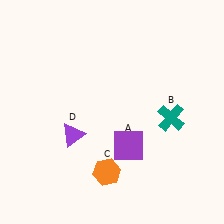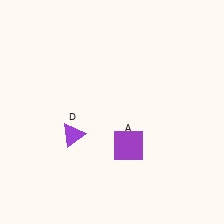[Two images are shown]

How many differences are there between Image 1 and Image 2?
There are 2 differences between the two images.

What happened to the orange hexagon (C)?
The orange hexagon (C) was removed in Image 2. It was in the bottom-left area of Image 1.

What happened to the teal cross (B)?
The teal cross (B) was removed in Image 2. It was in the bottom-right area of Image 1.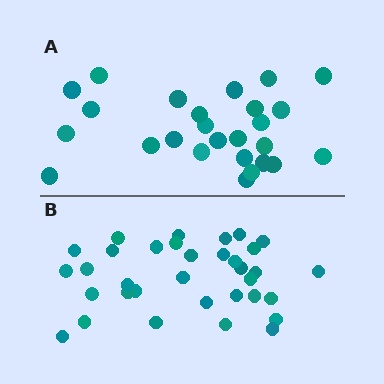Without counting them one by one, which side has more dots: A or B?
Region B (the bottom region) has more dots.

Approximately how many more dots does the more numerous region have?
Region B has roughly 8 or so more dots than region A.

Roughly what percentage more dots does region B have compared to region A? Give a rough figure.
About 30% more.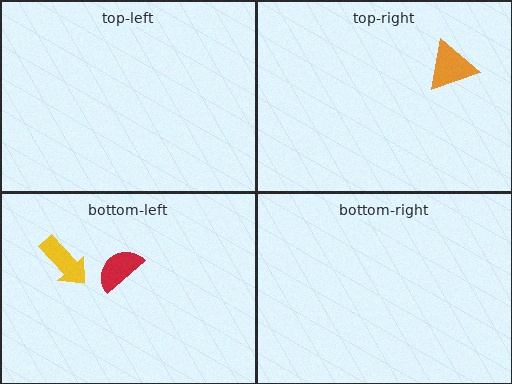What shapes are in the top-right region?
The orange triangle.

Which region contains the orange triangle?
The top-right region.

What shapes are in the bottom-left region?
The yellow arrow, the red semicircle.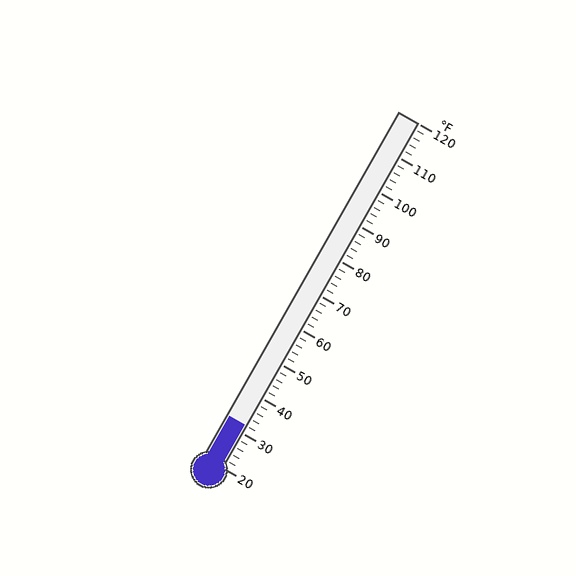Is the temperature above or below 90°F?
The temperature is below 90°F.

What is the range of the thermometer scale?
The thermometer scale ranges from 20°F to 120°F.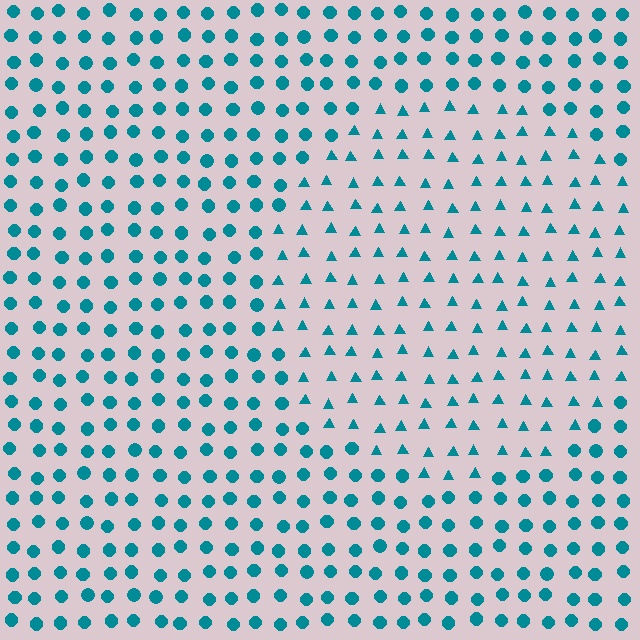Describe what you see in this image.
The image is filled with small teal elements arranged in a uniform grid. A circle-shaped region contains triangles, while the surrounding area contains circles. The boundary is defined purely by the change in element shape.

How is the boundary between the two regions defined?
The boundary is defined by a change in element shape: triangles inside vs. circles outside. All elements share the same color and spacing.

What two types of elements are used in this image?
The image uses triangles inside the circle region and circles outside it.